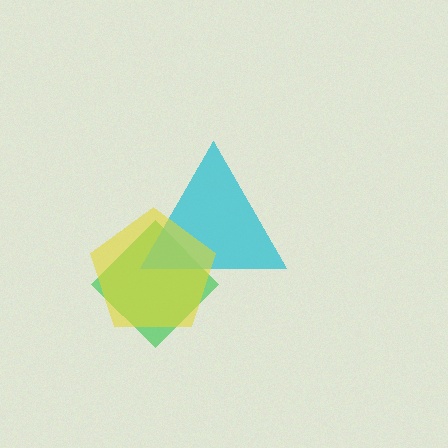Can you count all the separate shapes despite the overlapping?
Yes, there are 3 separate shapes.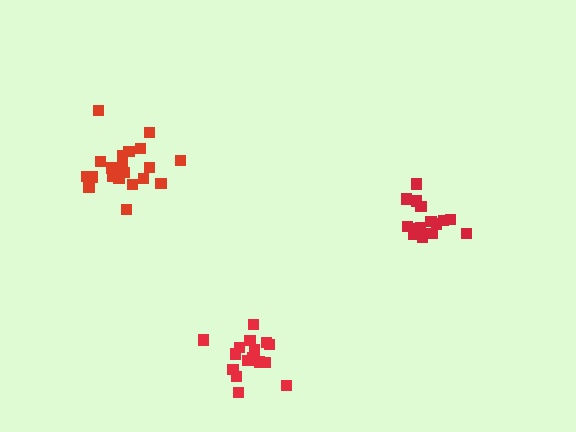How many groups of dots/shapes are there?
There are 3 groups.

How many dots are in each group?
Group 1: 16 dots, Group 2: 16 dots, Group 3: 21 dots (53 total).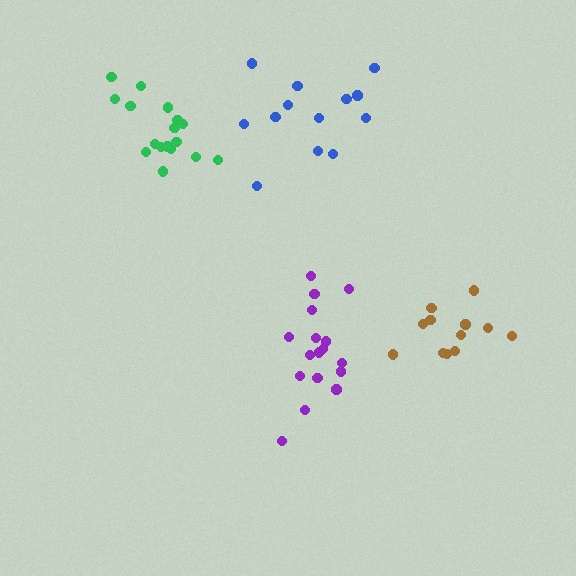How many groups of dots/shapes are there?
There are 4 groups.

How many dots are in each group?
Group 1: 17 dots, Group 2: 13 dots, Group 3: 12 dots, Group 4: 17 dots (59 total).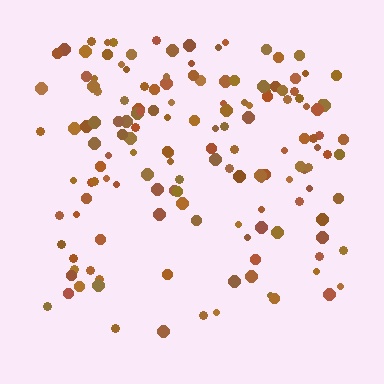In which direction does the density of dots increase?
From bottom to top, with the top side densest.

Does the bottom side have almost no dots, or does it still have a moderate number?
Still a moderate number, just noticeably fewer than the top.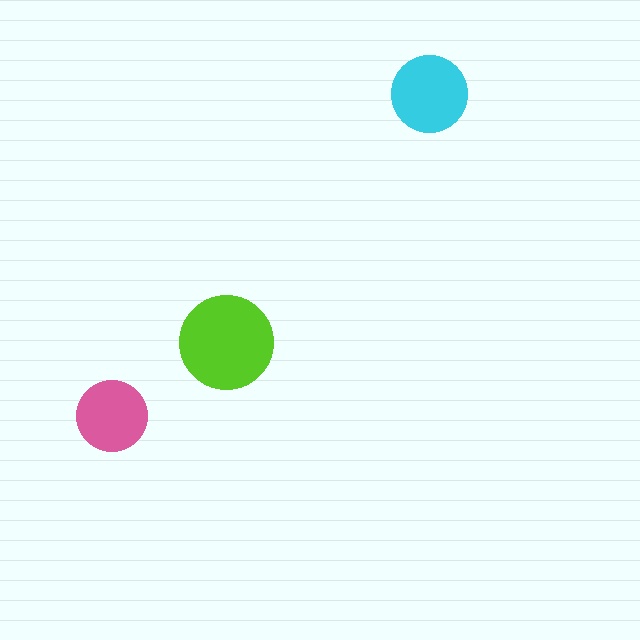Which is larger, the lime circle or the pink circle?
The lime one.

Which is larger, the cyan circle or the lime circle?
The lime one.